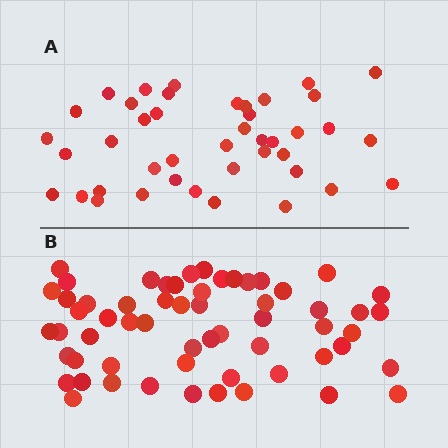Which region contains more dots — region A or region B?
Region B (the bottom region) has more dots.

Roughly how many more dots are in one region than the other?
Region B has approximately 15 more dots than region A.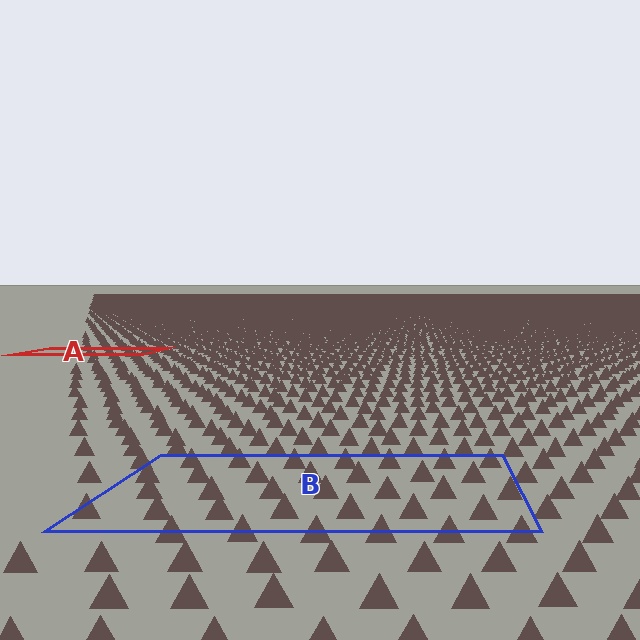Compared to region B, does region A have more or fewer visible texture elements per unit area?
Region A has more texture elements per unit area — they are packed more densely because it is farther away.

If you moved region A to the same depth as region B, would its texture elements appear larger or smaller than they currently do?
They would appear larger. At a closer depth, the same texture elements are projected at a bigger on-screen size.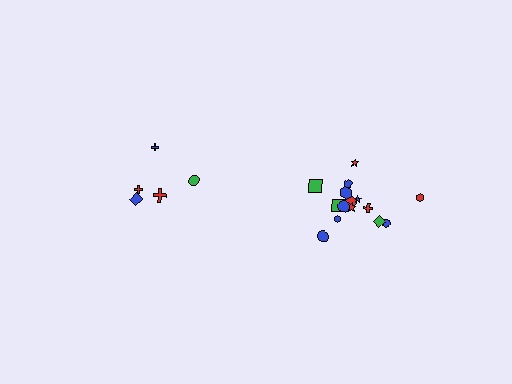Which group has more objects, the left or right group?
The right group.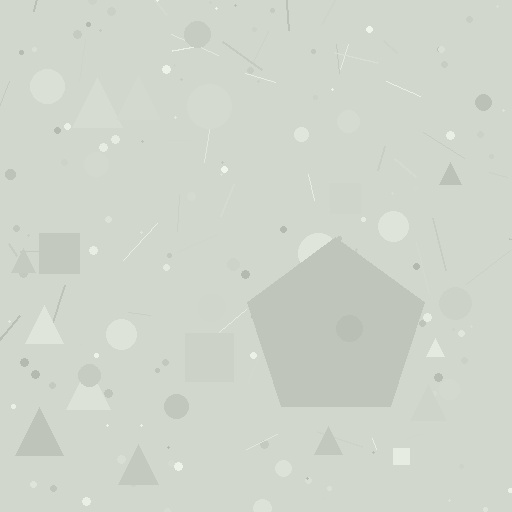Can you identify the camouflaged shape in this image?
The camouflaged shape is a pentagon.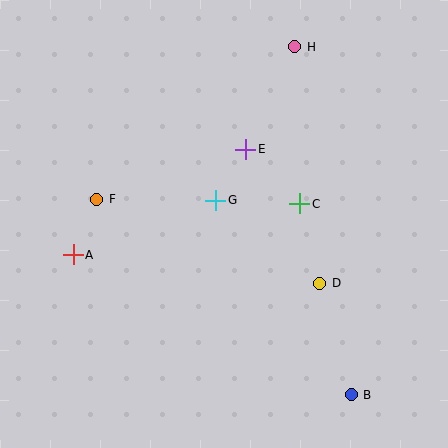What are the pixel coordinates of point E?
Point E is at (246, 149).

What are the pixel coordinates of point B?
Point B is at (351, 395).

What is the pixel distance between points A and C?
The distance between A and C is 232 pixels.